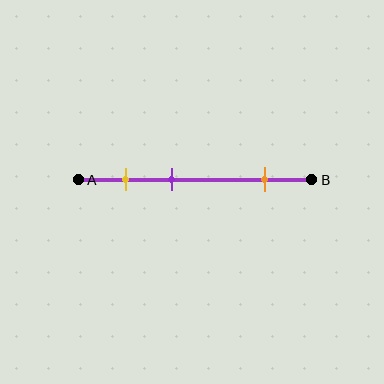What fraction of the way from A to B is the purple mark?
The purple mark is approximately 40% (0.4) of the way from A to B.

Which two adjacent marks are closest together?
The yellow and purple marks are the closest adjacent pair.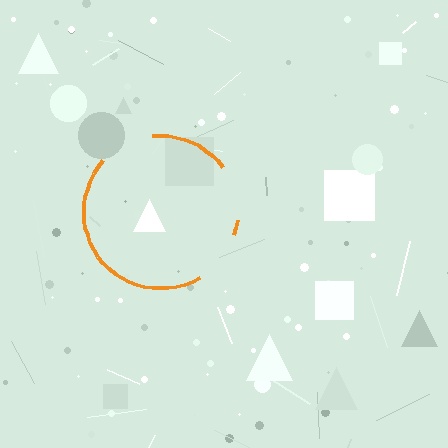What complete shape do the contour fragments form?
The contour fragments form a circle.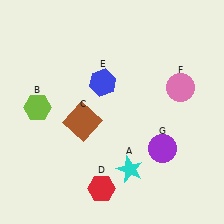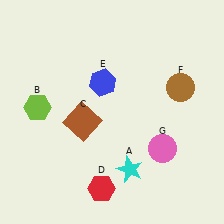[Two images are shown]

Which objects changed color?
F changed from pink to brown. G changed from purple to pink.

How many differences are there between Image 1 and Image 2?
There are 2 differences between the two images.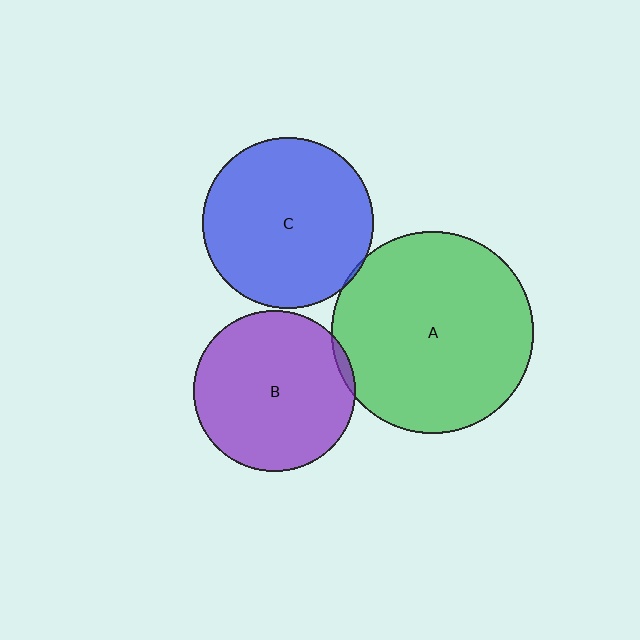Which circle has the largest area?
Circle A (green).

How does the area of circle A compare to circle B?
Approximately 1.5 times.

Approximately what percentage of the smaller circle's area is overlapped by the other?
Approximately 5%.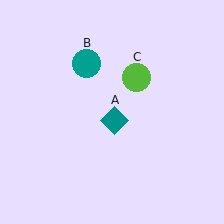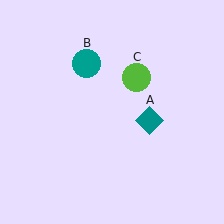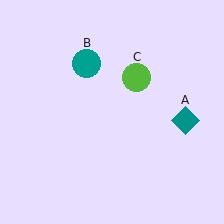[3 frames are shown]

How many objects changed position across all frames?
1 object changed position: teal diamond (object A).